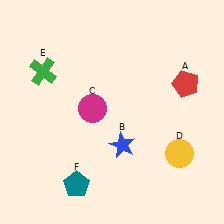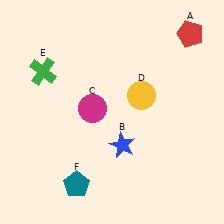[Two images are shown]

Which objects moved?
The objects that moved are: the red pentagon (A), the yellow circle (D).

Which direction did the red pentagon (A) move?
The red pentagon (A) moved up.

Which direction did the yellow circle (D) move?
The yellow circle (D) moved up.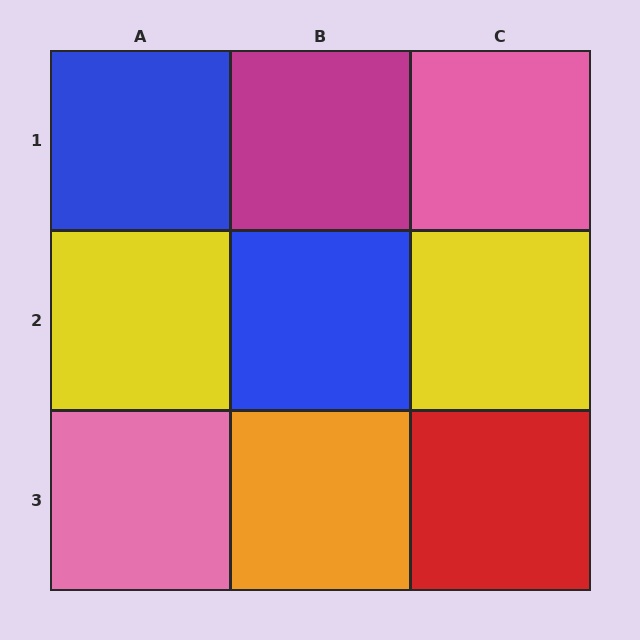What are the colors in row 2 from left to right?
Yellow, blue, yellow.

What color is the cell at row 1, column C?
Pink.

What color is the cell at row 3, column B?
Orange.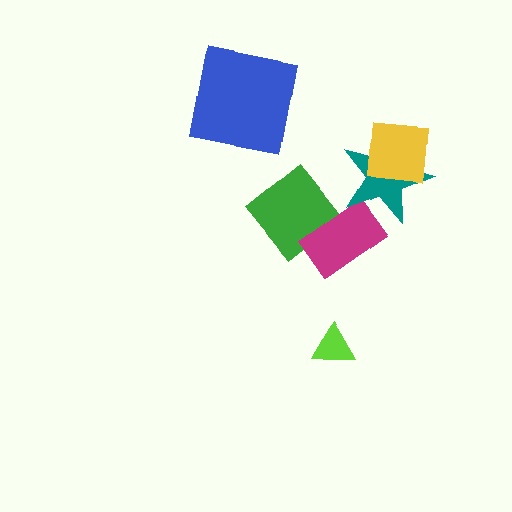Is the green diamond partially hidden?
Yes, it is partially covered by another shape.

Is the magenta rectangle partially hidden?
Yes, it is partially covered by another shape.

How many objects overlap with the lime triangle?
0 objects overlap with the lime triangle.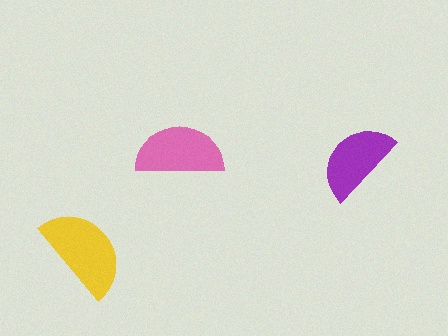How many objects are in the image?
There are 3 objects in the image.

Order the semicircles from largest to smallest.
the yellow one, the pink one, the purple one.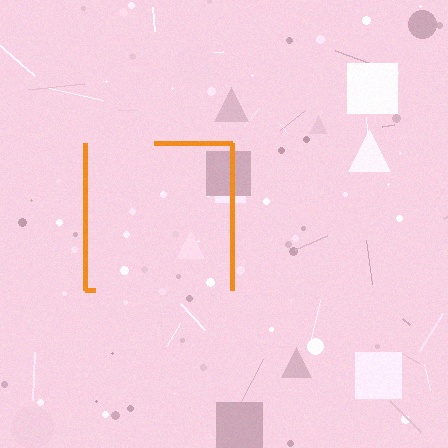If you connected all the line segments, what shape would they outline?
They would outline a square.